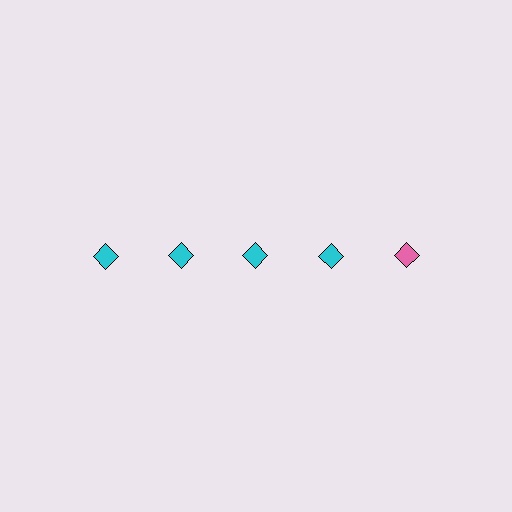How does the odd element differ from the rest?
It has a different color: pink instead of cyan.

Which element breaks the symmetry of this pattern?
The pink diamond in the top row, rightmost column breaks the symmetry. All other shapes are cyan diamonds.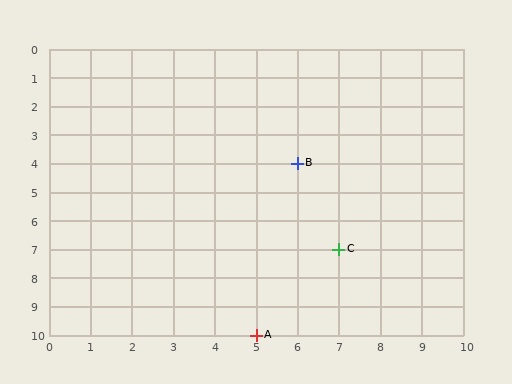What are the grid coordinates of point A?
Point A is at grid coordinates (5, 10).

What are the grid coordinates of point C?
Point C is at grid coordinates (7, 7).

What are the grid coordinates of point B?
Point B is at grid coordinates (6, 4).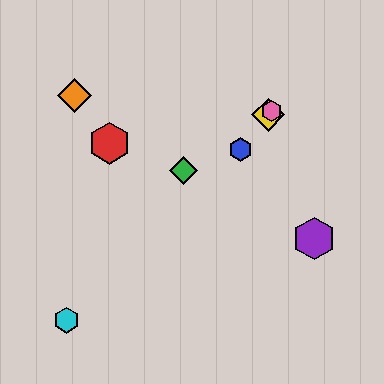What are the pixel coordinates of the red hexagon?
The red hexagon is at (109, 143).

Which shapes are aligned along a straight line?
The blue hexagon, the yellow diamond, the pink hexagon are aligned along a straight line.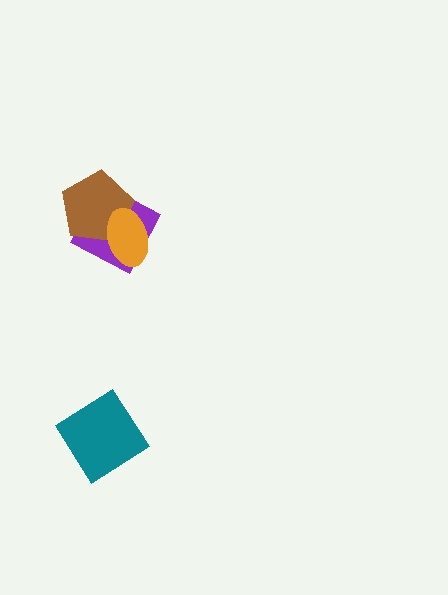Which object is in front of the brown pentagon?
The orange ellipse is in front of the brown pentagon.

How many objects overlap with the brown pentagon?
2 objects overlap with the brown pentagon.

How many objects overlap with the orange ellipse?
2 objects overlap with the orange ellipse.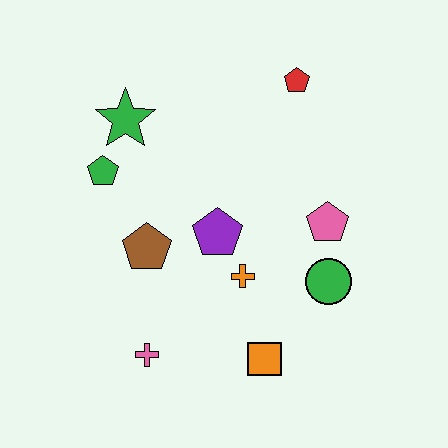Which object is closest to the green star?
The green pentagon is closest to the green star.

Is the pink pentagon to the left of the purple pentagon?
No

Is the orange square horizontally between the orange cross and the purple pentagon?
No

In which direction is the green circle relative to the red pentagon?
The green circle is below the red pentagon.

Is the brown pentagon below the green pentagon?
Yes